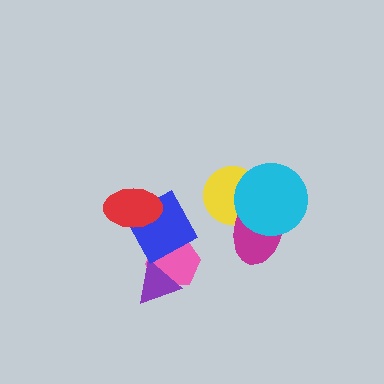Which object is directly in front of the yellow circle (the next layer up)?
The magenta ellipse is directly in front of the yellow circle.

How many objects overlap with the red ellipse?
1 object overlaps with the red ellipse.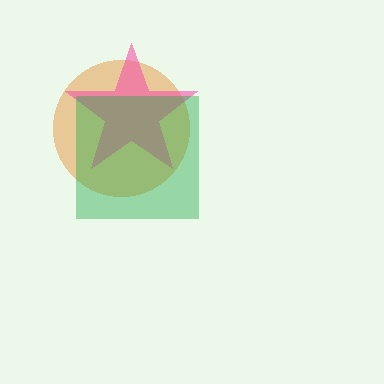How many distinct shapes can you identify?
There are 3 distinct shapes: an orange circle, a pink star, a green square.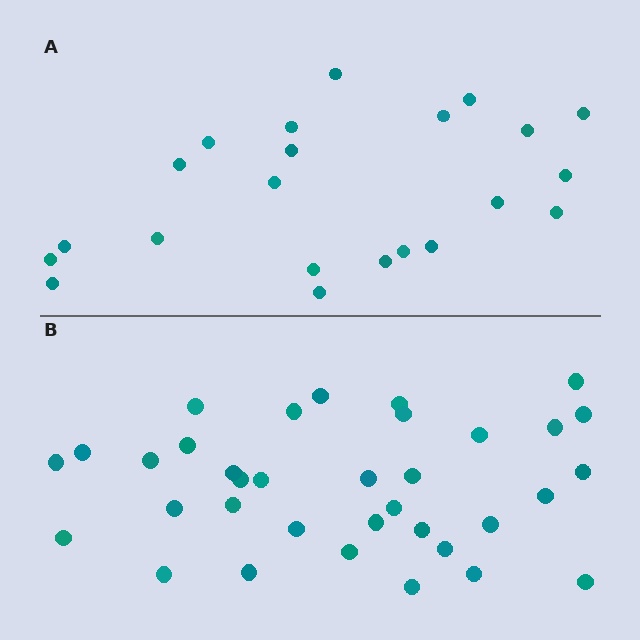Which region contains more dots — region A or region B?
Region B (the bottom region) has more dots.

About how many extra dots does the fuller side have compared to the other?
Region B has approximately 15 more dots than region A.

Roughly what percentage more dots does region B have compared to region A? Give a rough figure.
About 60% more.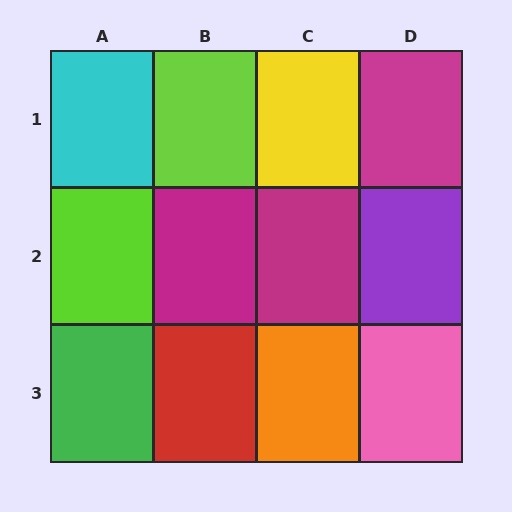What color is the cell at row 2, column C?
Magenta.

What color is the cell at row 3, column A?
Green.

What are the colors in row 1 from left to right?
Cyan, lime, yellow, magenta.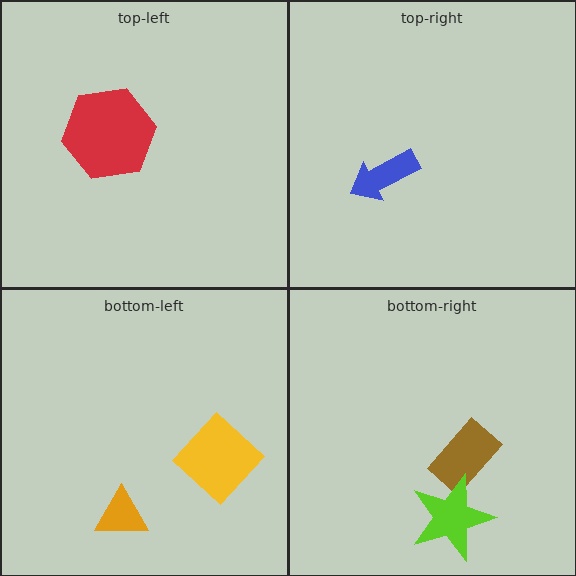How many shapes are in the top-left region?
1.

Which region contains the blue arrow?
The top-right region.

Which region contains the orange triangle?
The bottom-left region.